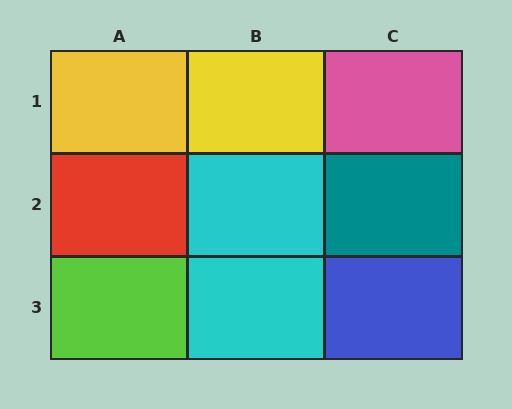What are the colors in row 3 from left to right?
Lime, cyan, blue.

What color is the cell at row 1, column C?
Pink.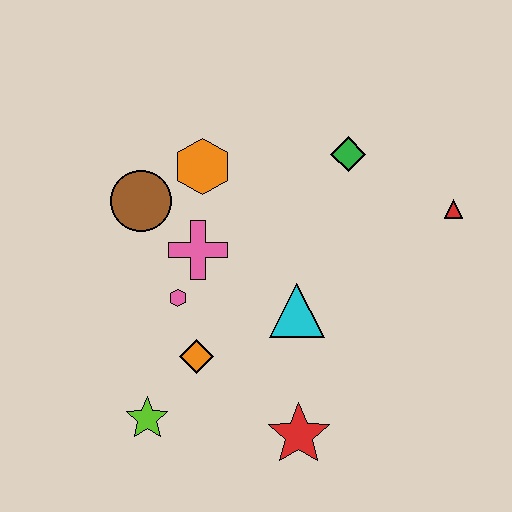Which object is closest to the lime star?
The orange diamond is closest to the lime star.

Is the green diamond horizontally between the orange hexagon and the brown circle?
No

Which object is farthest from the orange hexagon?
The red star is farthest from the orange hexagon.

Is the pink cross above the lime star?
Yes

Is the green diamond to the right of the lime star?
Yes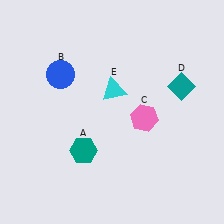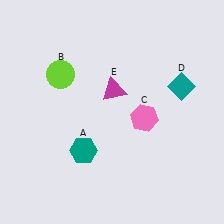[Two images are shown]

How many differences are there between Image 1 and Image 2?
There are 2 differences between the two images.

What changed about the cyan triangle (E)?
In Image 1, E is cyan. In Image 2, it changed to magenta.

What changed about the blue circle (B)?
In Image 1, B is blue. In Image 2, it changed to lime.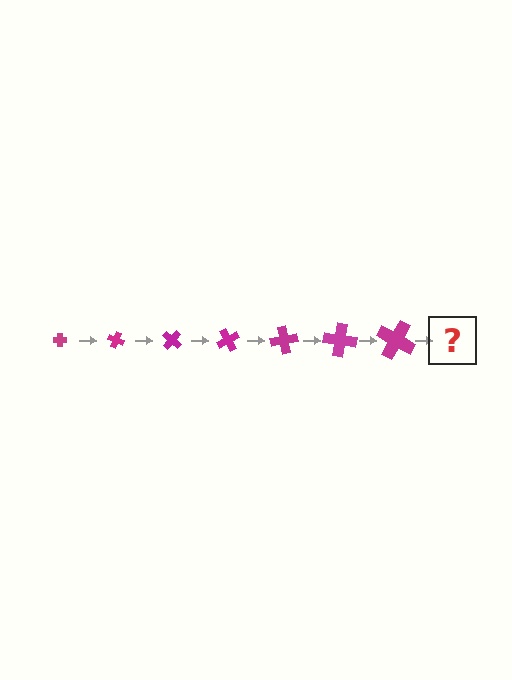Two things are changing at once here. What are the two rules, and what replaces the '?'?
The two rules are that the cross grows larger each step and it rotates 20 degrees each step. The '?' should be a cross, larger than the previous one and rotated 140 degrees from the start.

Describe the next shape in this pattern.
It should be a cross, larger than the previous one and rotated 140 degrees from the start.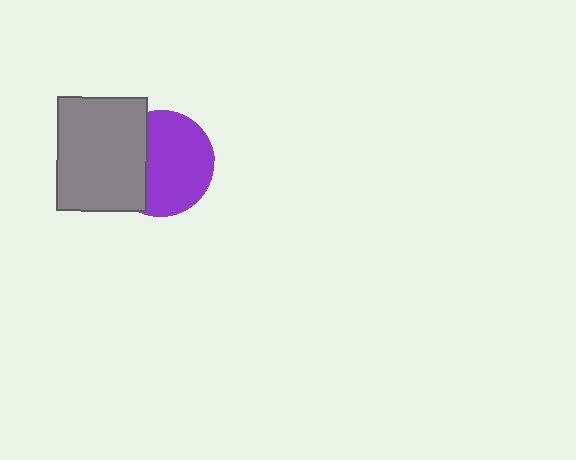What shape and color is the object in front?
The object in front is a gray rectangle.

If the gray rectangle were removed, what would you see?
You would see the complete purple circle.